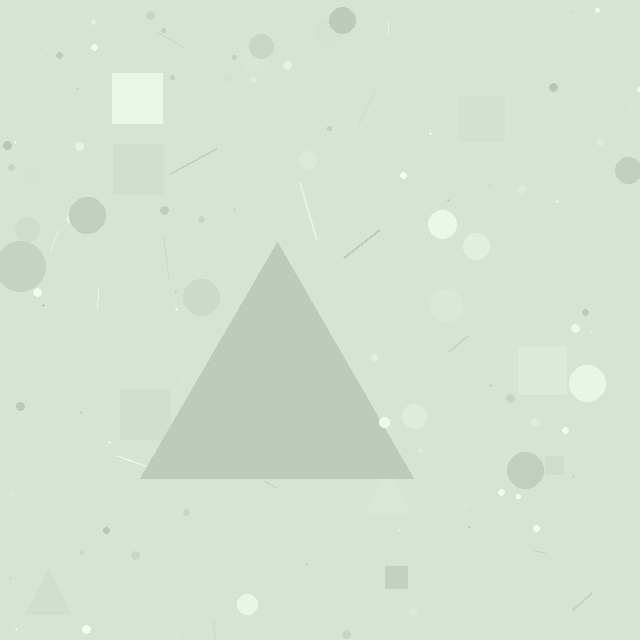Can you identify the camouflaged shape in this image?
The camouflaged shape is a triangle.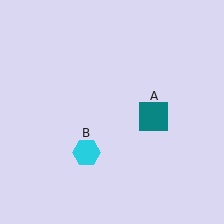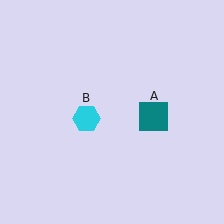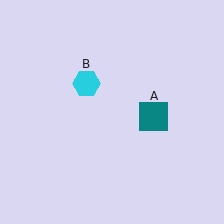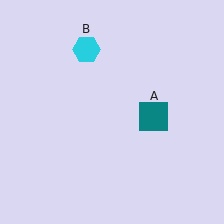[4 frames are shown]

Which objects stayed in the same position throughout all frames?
Teal square (object A) remained stationary.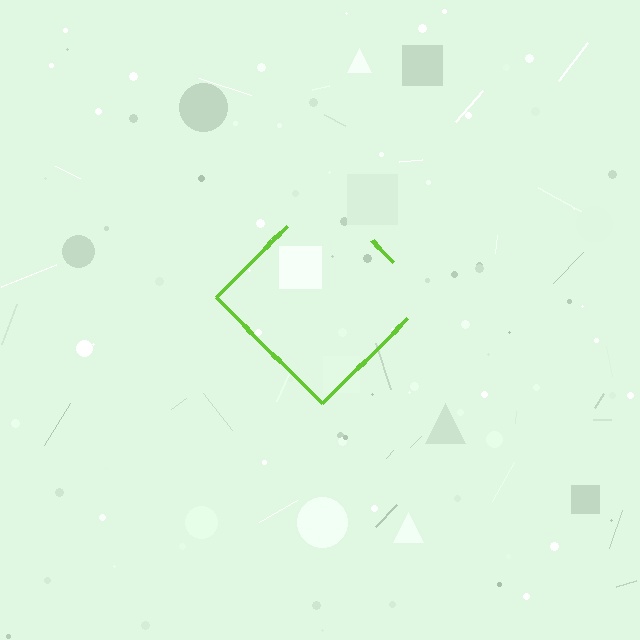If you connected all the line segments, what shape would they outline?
They would outline a diamond.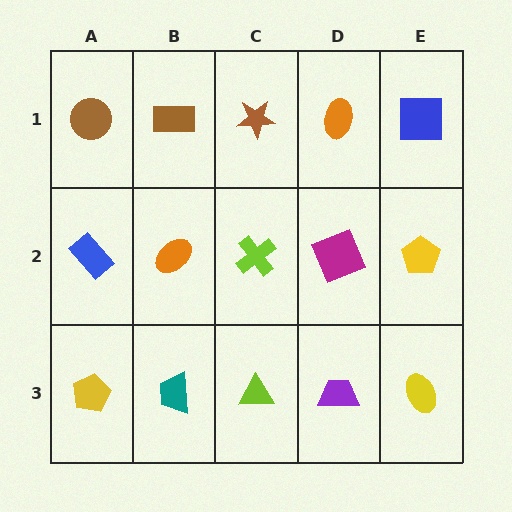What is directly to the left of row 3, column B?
A yellow pentagon.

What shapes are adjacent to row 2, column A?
A brown circle (row 1, column A), a yellow pentagon (row 3, column A), an orange ellipse (row 2, column B).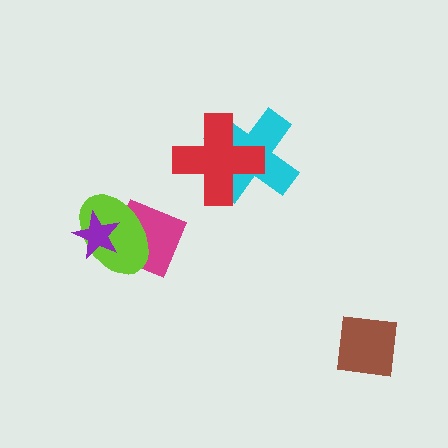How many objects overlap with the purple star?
2 objects overlap with the purple star.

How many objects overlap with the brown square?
0 objects overlap with the brown square.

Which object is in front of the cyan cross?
The red cross is in front of the cyan cross.